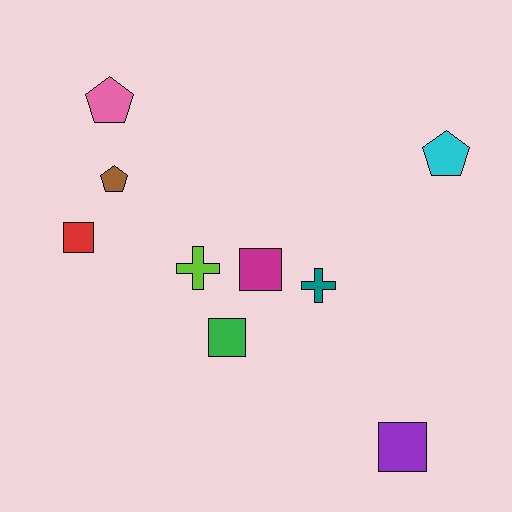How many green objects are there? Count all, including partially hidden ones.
There is 1 green object.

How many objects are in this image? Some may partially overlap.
There are 9 objects.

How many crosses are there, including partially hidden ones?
There are 2 crosses.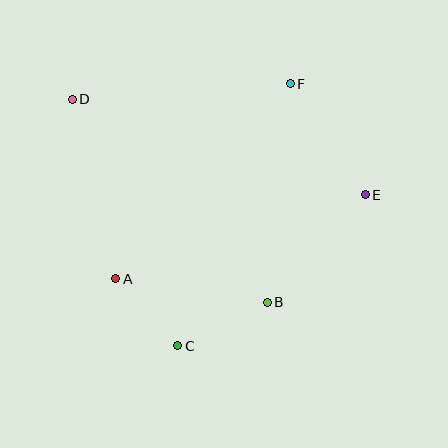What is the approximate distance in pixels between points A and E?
The distance between A and E is approximately 263 pixels.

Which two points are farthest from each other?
Points D and E are farthest from each other.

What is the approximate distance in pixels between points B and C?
The distance between B and C is approximately 100 pixels.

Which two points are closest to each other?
Points A and C are closest to each other.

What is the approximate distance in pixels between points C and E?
The distance between C and E is approximately 241 pixels.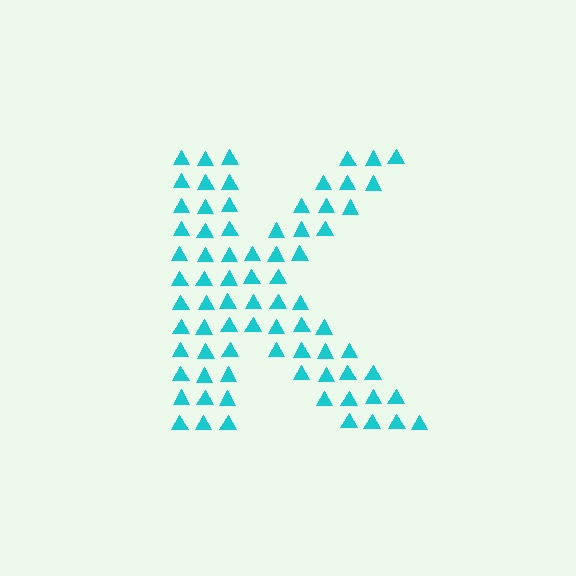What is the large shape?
The large shape is the letter K.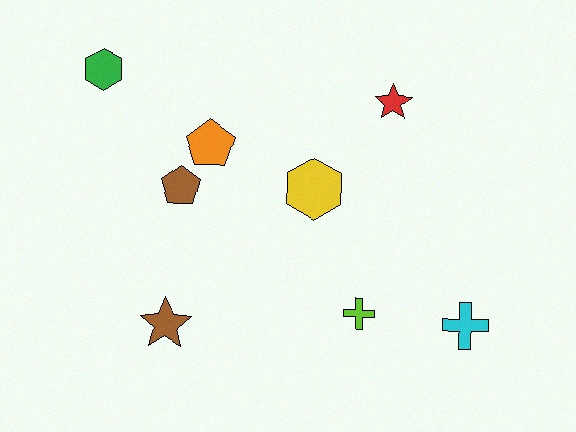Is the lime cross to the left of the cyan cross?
Yes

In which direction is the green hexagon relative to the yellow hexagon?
The green hexagon is to the left of the yellow hexagon.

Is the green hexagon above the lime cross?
Yes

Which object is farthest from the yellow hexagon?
The green hexagon is farthest from the yellow hexagon.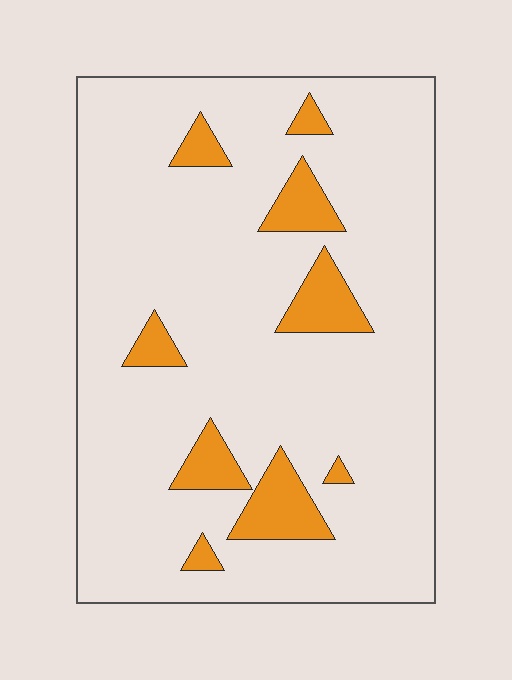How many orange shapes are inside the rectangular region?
9.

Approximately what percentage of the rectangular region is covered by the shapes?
Approximately 10%.